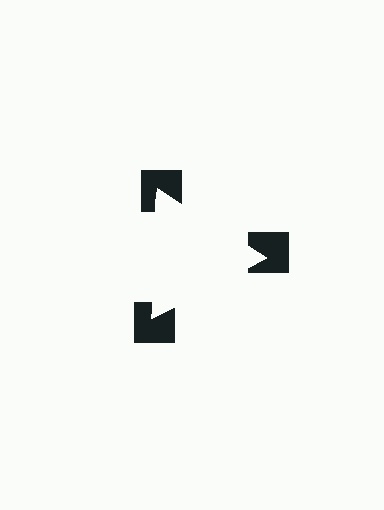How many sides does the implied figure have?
3 sides.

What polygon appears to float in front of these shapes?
An illusory triangle — its edges are inferred from the aligned wedge cuts in the notched squares, not physically drawn.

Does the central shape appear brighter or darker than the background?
It typically appears slightly brighter than the background, even though no actual brightness change is drawn.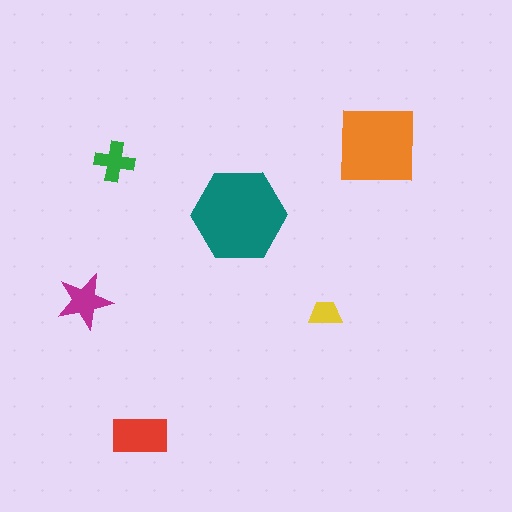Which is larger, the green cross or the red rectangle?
The red rectangle.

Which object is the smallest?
The yellow trapezoid.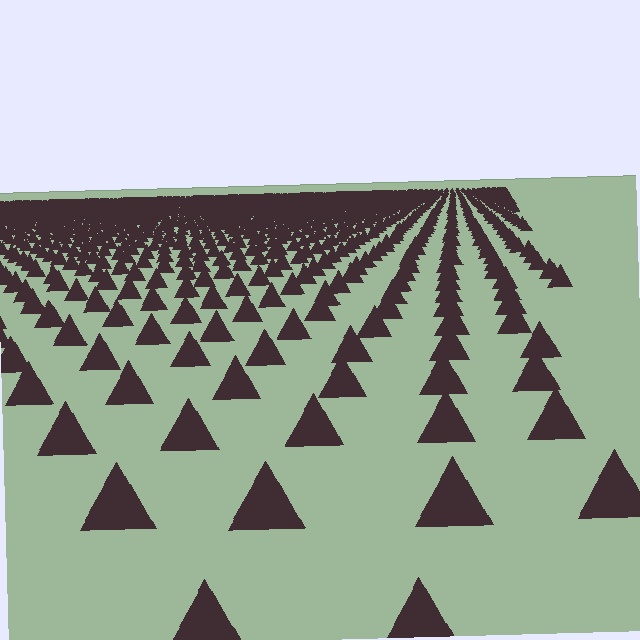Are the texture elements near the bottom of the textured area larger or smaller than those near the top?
Larger. Near the bottom, elements are closer to the viewer and appear at a bigger on-screen size.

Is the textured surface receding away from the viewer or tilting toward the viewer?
The surface is receding away from the viewer. Texture elements get smaller and denser toward the top.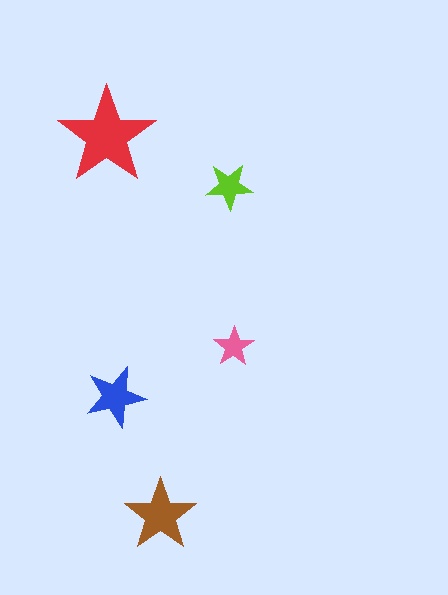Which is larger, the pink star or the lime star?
The lime one.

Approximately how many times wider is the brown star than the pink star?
About 2 times wider.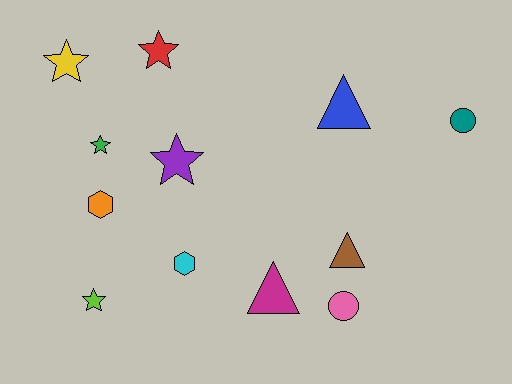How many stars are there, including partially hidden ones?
There are 5 stars.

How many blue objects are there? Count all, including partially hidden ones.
There is 1 blue object.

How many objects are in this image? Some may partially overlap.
There are 12 objects.